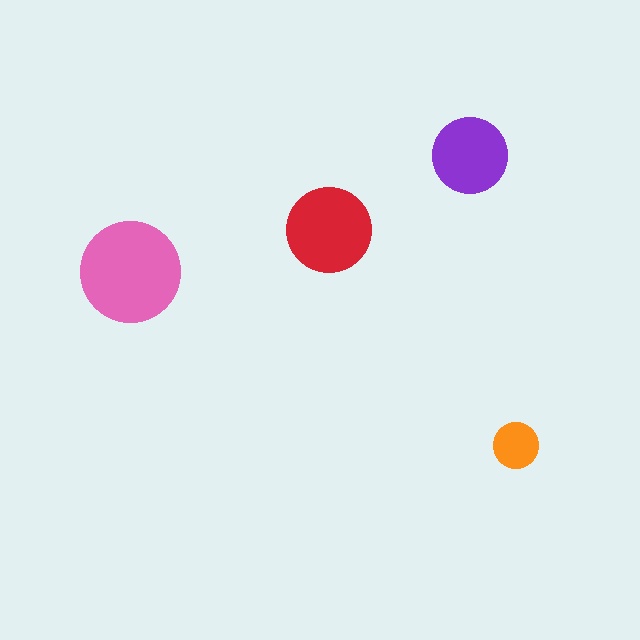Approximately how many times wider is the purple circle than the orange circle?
About 1.5 times wider.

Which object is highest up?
The purple circle is topmost.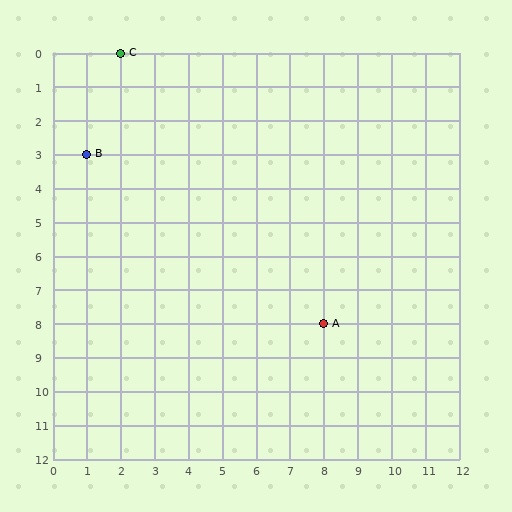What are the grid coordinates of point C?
Point C is at grid coordinates (2, 0).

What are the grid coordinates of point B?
Point B is at grid coordinates (1, 3).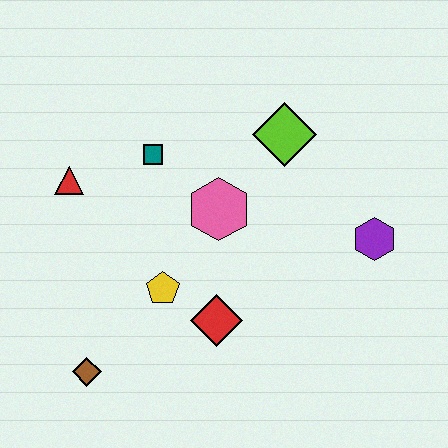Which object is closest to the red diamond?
The yellow pentagon is closest to the red diamond.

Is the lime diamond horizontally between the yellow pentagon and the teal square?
No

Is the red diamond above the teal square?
No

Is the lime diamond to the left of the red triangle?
No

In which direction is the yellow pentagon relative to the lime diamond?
The yellow pentagon is below the lime diamond.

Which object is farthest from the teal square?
The purple hexagon is farthest from the teal square.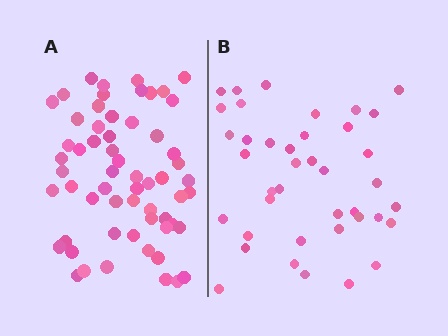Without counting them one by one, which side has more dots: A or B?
Region A (the left region) has more dots.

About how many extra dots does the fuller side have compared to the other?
Region A has approximately 20 more dots than region B.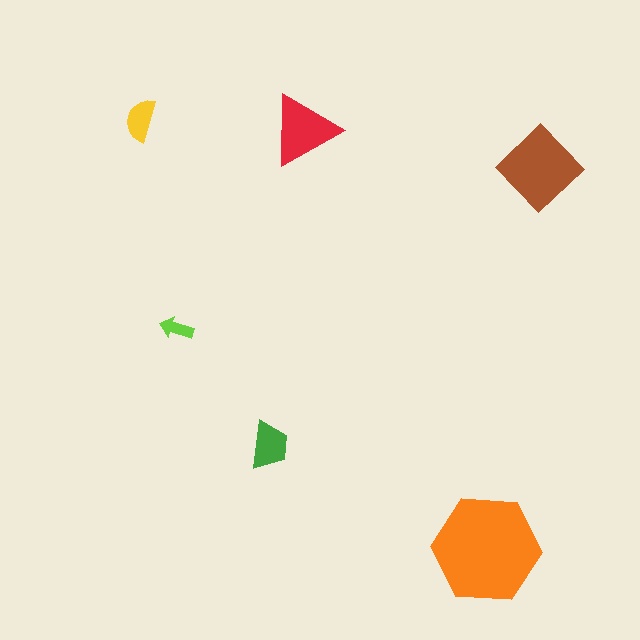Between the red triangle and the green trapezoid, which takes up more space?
The red triangle.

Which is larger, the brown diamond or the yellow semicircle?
The brown diamond.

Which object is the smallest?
The lime arrow.